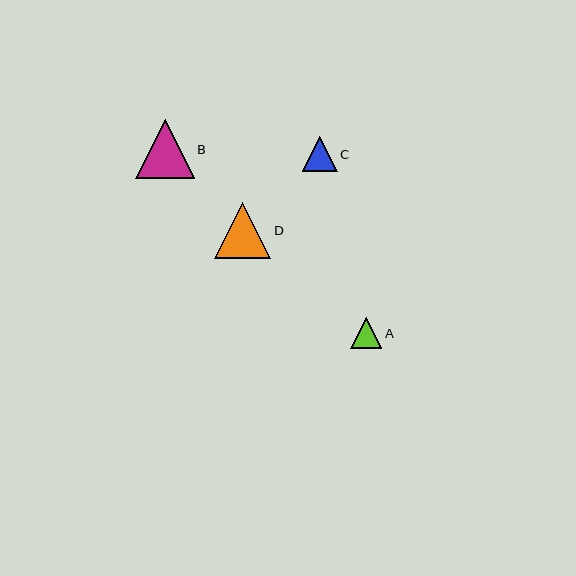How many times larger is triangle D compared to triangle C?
Triangle D is approximately 1.6 times the size of triangle C.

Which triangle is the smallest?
Triangle A is the smallest with a size of approximately 31 pixels.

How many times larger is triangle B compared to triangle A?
Triangle B is approximately 1.9 times the size of triangle A.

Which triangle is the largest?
Triangle B is the largest with a size of approximately 58 pixels.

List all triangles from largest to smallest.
From largest to smallest: B, D, C, A.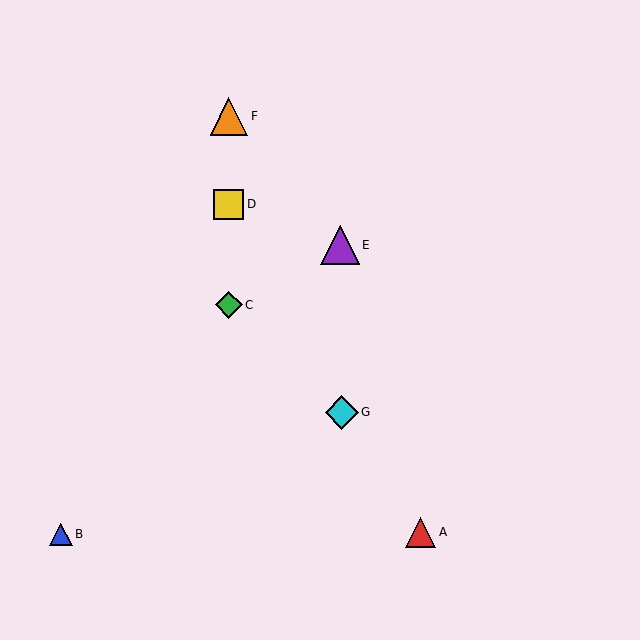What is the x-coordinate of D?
Object D is at x≈229.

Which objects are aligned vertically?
Objects C, D, F are aligned vertically.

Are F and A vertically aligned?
No, F is at x≈229 and A is at x≈421.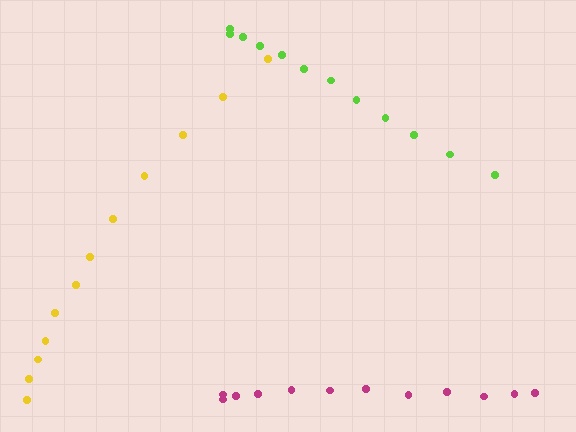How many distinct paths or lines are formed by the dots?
There are 3 distinct paths.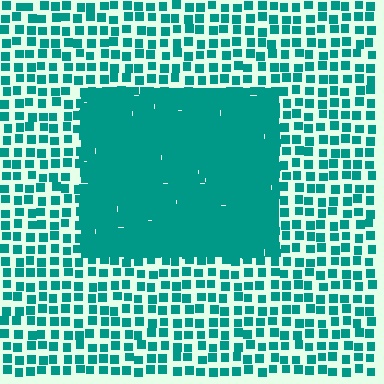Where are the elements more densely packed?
The elements are more densely packed inside the rectangle boundary.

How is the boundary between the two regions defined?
The boundary is defined by a change in element density (approximately 2.7x ratio). All elements are the same color, size, and shape.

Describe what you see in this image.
The image contains small teal elements arranged at two different densities. A rectangle-shaped region is visible where the elements are more densely packed than the surrounding area.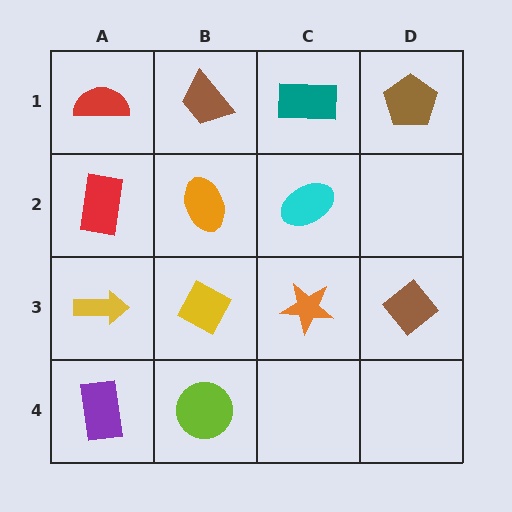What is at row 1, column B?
A brown trapezoid.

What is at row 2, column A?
A red rectangle.